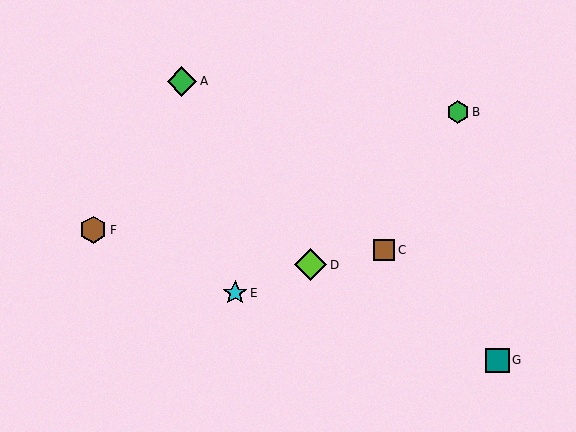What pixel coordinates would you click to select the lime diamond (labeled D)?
Click at (311, 265) to select the lime diamond D.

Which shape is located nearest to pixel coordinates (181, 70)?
The green diamond (labeled A) at (182, 81) is nearest to that location.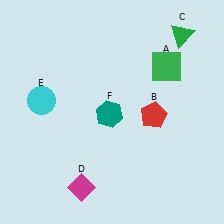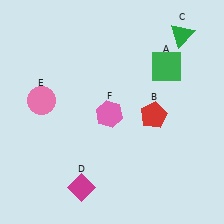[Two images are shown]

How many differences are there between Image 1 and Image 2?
There are 2 differences between the two images.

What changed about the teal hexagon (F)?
In Image 1, F is teal. In Image 2, it changed to pink.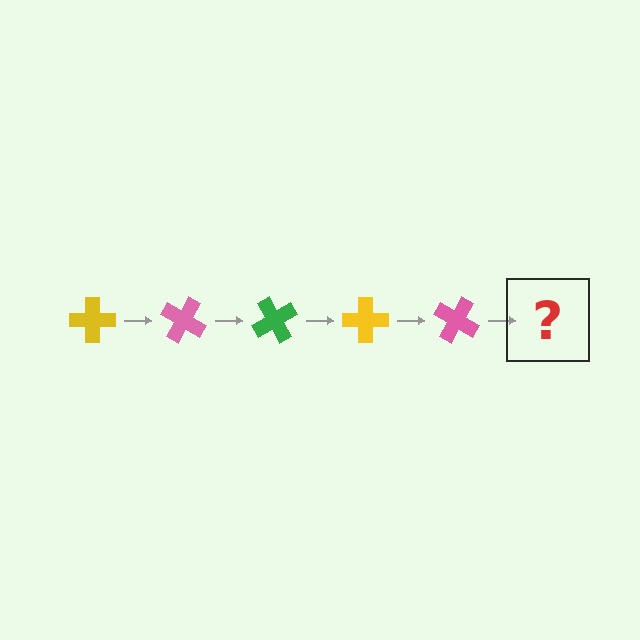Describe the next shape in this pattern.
It should be a green cross, rotated 150 degrees from the start.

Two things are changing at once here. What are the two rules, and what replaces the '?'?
The two rules are that it rotates 30 degrees each step and the color cycles through yellow, pink, and green. The '?' should be a green cross, rotated 150 degrees from the start.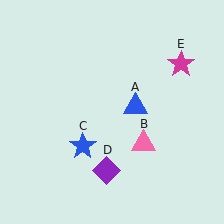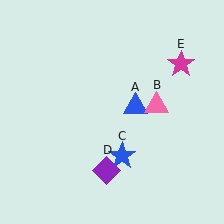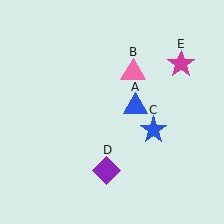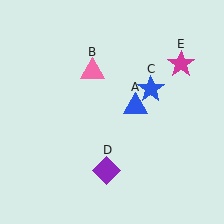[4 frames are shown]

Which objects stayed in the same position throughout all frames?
Blue triangle (object A) and purple diamond (object D) and magenta star (object E) remained stationary.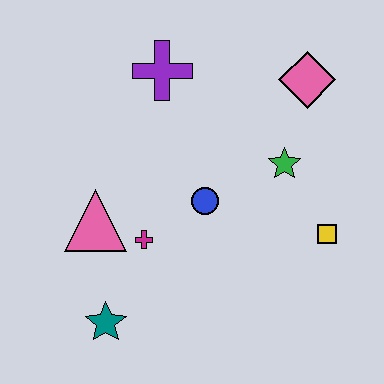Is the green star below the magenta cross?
No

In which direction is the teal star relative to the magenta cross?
The teal star is below the magenta cross.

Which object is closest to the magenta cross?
The pink triangle is closest to the magenta cross.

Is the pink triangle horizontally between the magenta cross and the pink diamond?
No